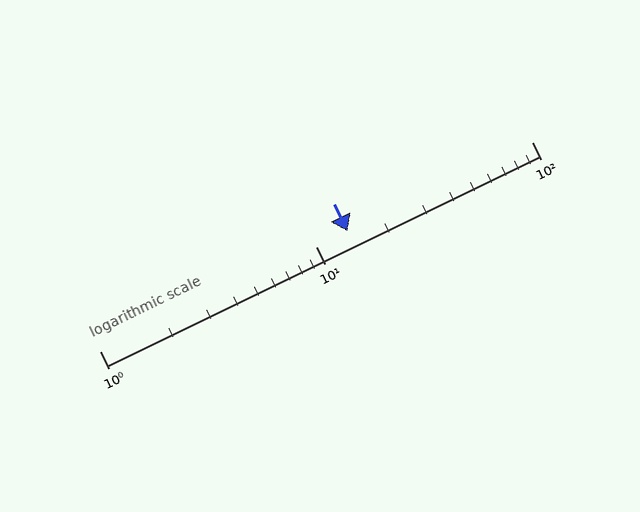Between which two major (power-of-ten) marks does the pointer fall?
The pointer is between 10 and 100.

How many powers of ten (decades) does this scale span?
The scale spans 2 decades, from 1 to 100.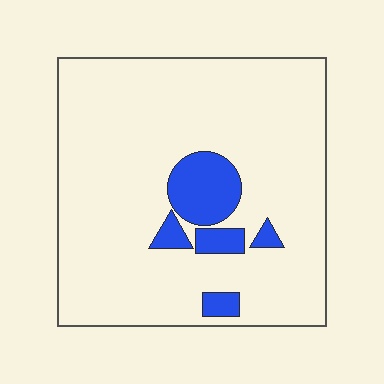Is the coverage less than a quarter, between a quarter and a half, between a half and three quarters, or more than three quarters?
Less than a quarter.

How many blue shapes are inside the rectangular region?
5.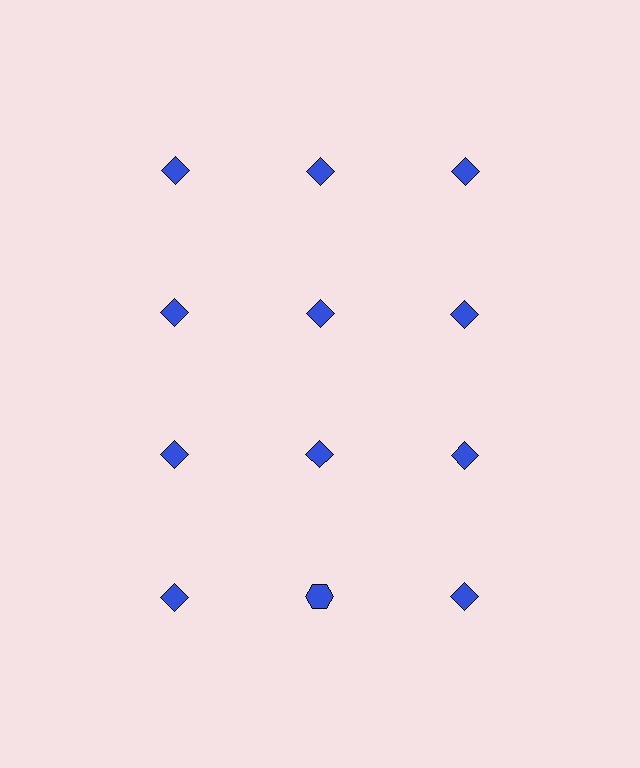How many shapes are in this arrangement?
There are 12 shapes arranged in a grid pattern.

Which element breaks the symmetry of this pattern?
The blue hexagon in the fourth row, second from left column breaks the symmetry. All other shapes are blue diamonds.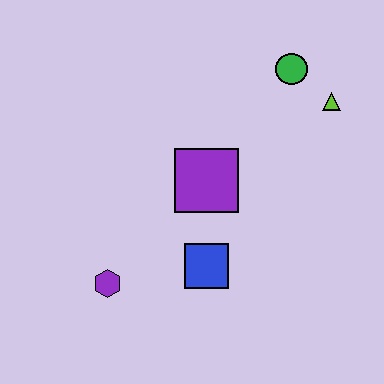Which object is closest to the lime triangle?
The green circle is closest to the lime triangle.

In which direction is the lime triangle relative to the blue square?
The lime triangle is above the blue square.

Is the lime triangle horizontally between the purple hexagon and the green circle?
No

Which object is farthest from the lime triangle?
The purple hexagon is farthest from the lime triangle.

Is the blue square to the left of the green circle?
Yes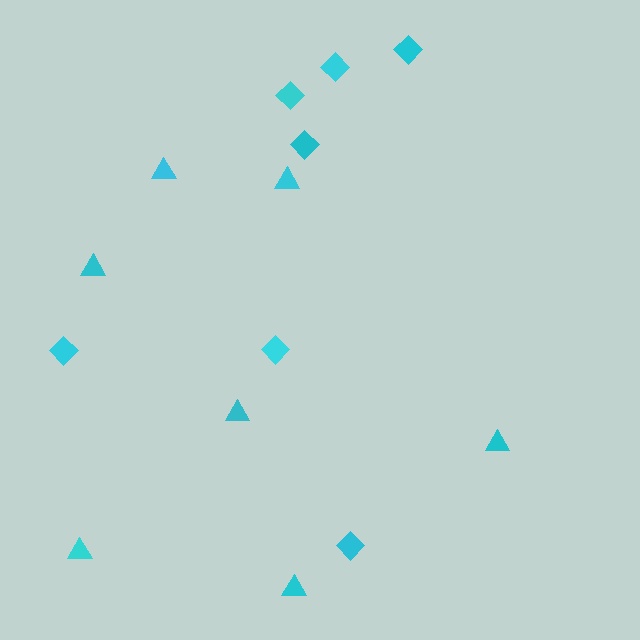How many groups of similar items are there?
There are 2 groups: one group of triangles (7) and one group of diamonds (7).